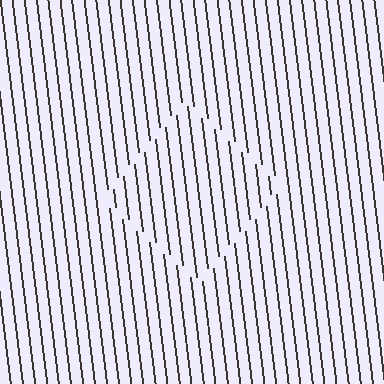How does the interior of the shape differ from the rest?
The interior of the shape contains the same grating, shifted by half a period — the contour is defined by the phase discontinuity where line-ends from the inner and outer gratings abut.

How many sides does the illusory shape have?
4 sides — the line-ends trace a square.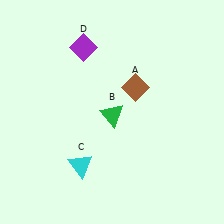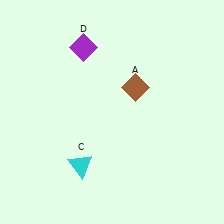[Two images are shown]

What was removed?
The green triangle (B) was removed in Image 2.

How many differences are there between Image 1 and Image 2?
There is 1 difference between the two images.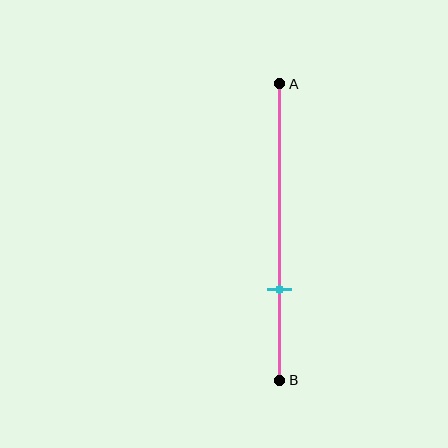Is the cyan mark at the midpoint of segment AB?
No, the mark is at about 70% from A, not at the 50% midpoint.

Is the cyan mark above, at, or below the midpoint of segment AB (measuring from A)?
The cyan mark is below the midpoint of segment AB.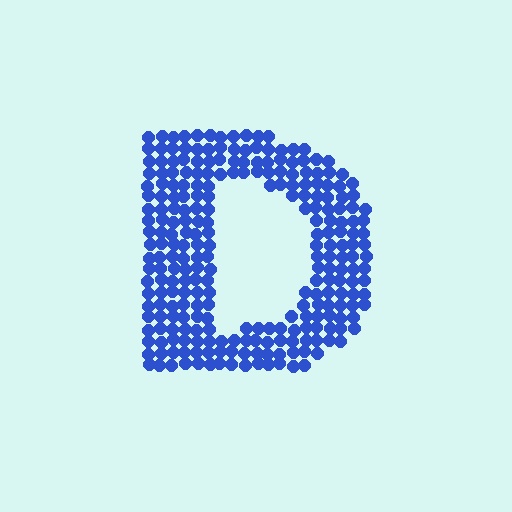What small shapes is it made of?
It is made of small circles.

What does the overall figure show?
The overall figure shows the letter D.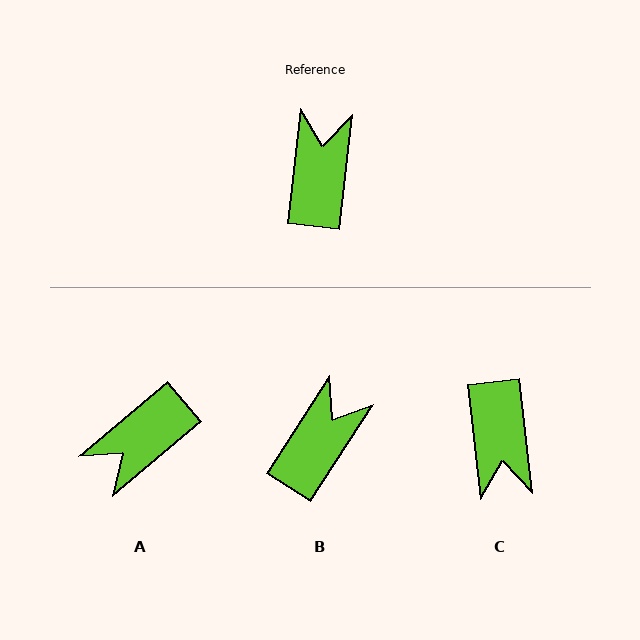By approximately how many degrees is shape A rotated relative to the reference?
Approximately 137 degrees counter-clockwise.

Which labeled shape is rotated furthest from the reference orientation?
C, about 167 degrees away.